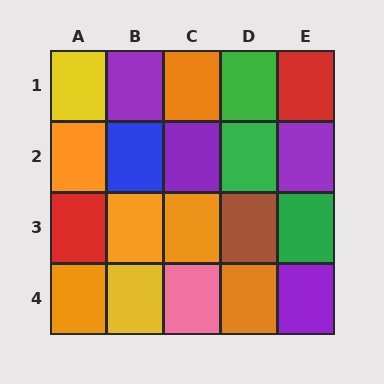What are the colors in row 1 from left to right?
Yellow, purple, orange, green, red.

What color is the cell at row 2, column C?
Purple.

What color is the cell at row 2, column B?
Blue.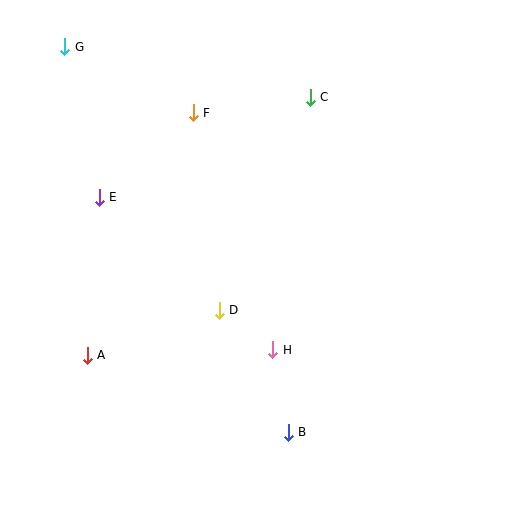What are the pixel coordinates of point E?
Point E is at (99, 197).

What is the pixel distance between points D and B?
The distance between D and B is 140 pixels.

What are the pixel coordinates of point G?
Point G is at (65, 47).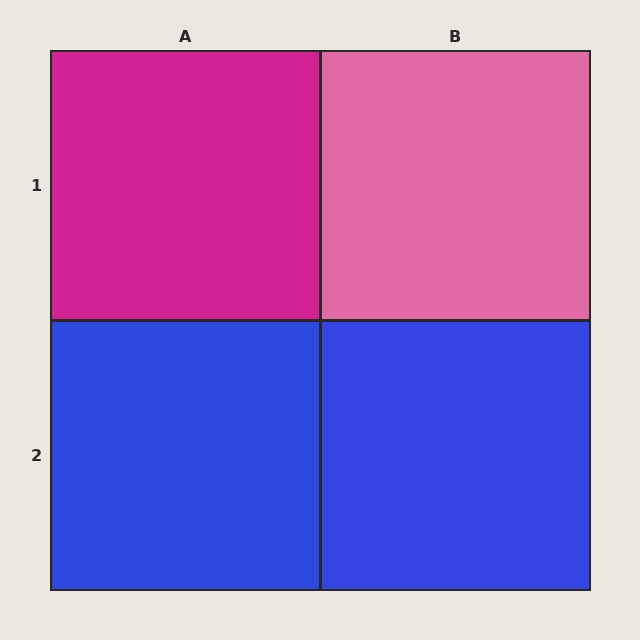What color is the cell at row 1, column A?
Magenta.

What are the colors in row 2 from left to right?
Blue, blue.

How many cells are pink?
1 cell is pink.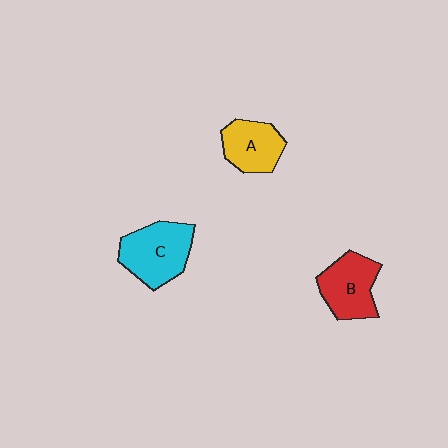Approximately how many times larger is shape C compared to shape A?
Approximately 1.4 times.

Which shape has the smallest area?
Shape A (yellow).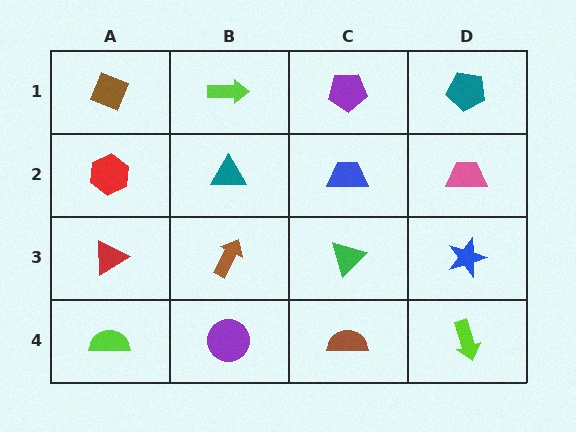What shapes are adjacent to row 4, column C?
A green triangle (row 3, column C), a purple circle (row 4, column B), a lime arrow (row 4, column D).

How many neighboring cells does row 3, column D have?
3.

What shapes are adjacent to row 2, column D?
A teal pentagon (row 1, column D), a blue star (row 3, column D), a blue trapezoid (row 2, column C).